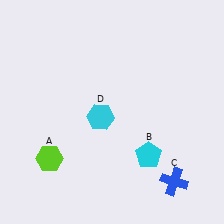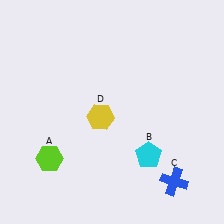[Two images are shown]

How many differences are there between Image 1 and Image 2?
There is 1 difference between the two images.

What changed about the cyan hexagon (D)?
In Image 1, D is cyan. In Image 2, it changed to yellow.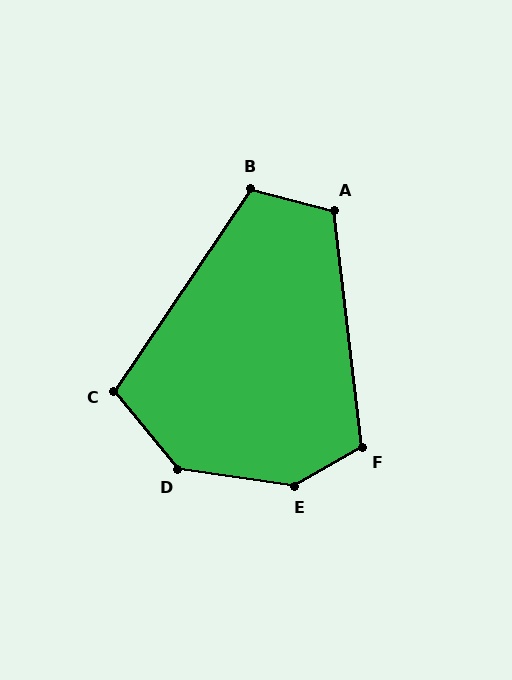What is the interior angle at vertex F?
Approximately 113 degrees (obtuse).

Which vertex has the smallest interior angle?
C, at approximately 107 degrees.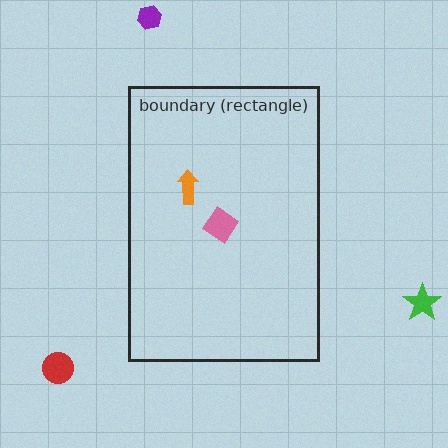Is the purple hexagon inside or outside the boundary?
Outside.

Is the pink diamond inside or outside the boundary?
Inside.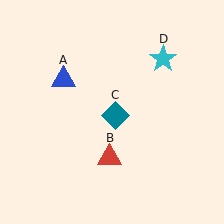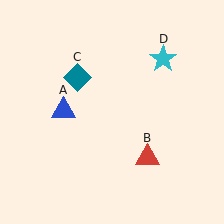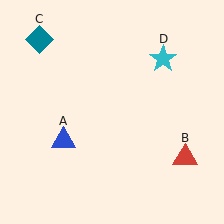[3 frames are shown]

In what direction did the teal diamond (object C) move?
The teal diamond (object C) moved up and to the left.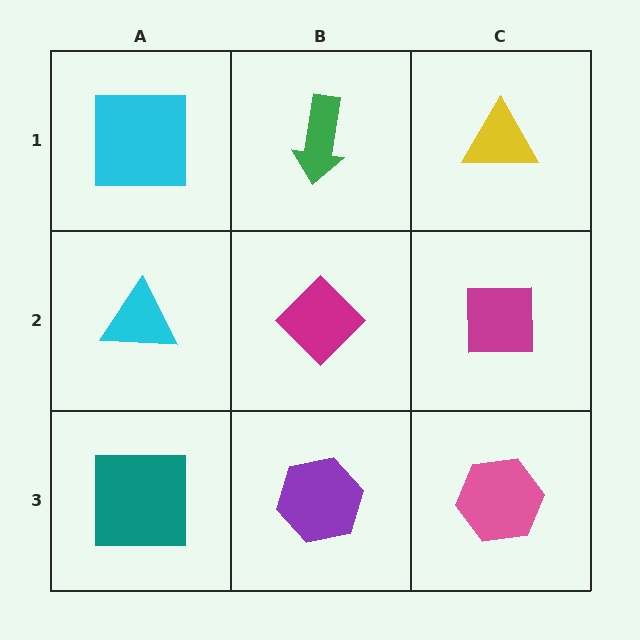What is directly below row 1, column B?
A magenta diamond.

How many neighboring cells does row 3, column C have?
2.